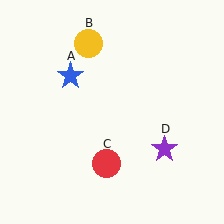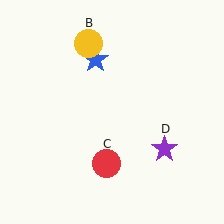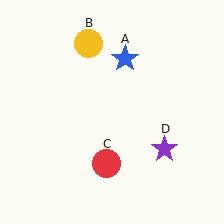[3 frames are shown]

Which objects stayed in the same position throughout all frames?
Yellow circle (object B) and red circle (object C) and purple star (object D) remained stationary.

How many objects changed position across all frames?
1 object changed position: blue star (object A).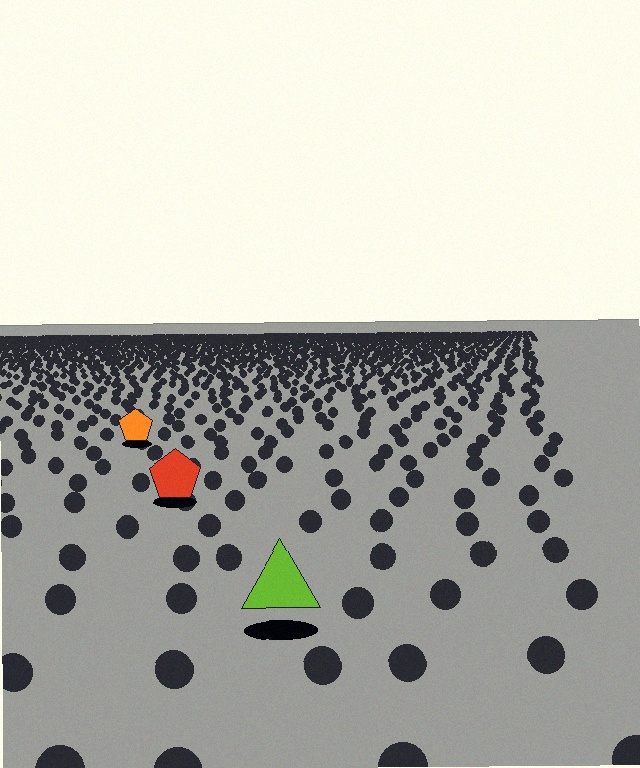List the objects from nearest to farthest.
From nearest to farthest: the lime triangle, the red pentagon, the orange pentagon.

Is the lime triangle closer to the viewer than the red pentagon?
Yes. The lime triangle is closer — you can tell from the texture gradient: the ground texture is coarser near it.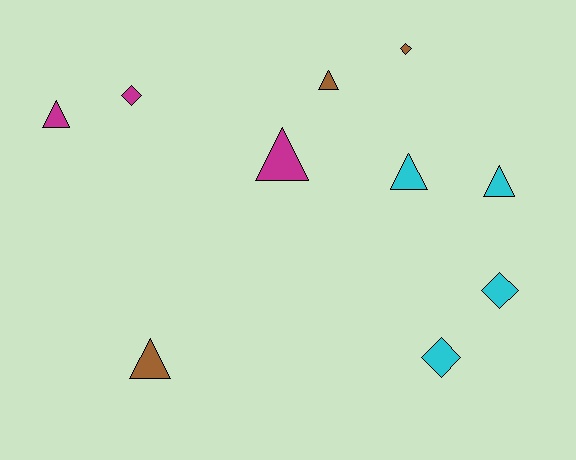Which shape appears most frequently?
Triangle, with 6 objects.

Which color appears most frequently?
Cyan, with 4 objects.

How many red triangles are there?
There are no red triangles.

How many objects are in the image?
There are 10 objects.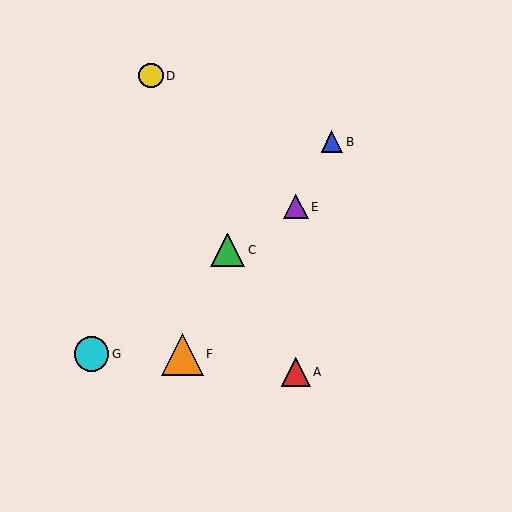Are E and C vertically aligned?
No, E is at x≈296 and C is at x≈228.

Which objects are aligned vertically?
Objects A, E are aligned vertically.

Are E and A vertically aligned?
Yes, both are at x≈296.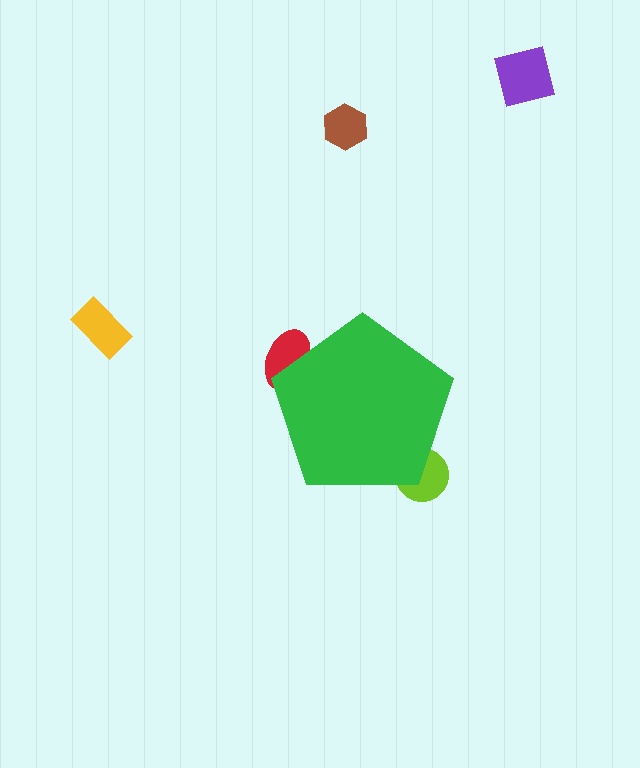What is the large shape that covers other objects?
A green pentagon.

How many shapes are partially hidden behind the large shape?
2 shapes are partially hidden.